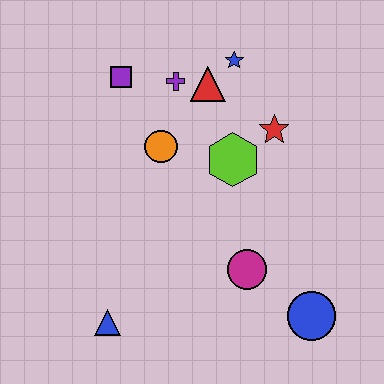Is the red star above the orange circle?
Yes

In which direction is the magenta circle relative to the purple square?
The magenta circle is below the purple square.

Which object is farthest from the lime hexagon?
The blue triangle is farthest from the lime hexagon.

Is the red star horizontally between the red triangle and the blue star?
No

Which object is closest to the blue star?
The red triangle is closest to the blue star.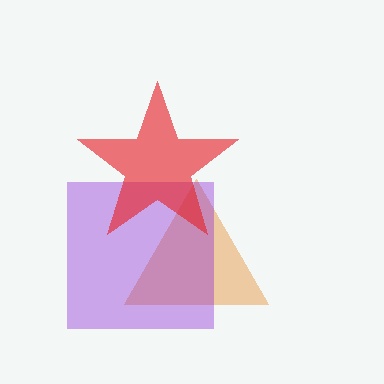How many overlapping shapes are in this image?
There are 3 overlapping shapes in the image.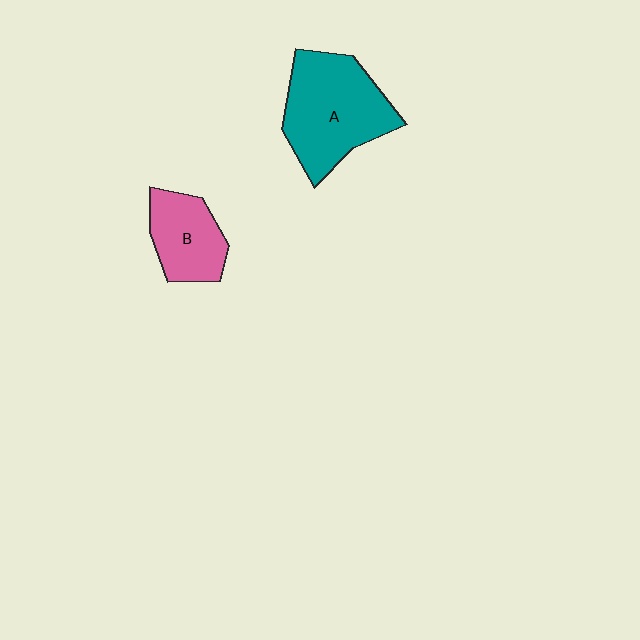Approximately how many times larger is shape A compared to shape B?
Approximately 1.8 times.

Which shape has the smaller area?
Shape B (pink).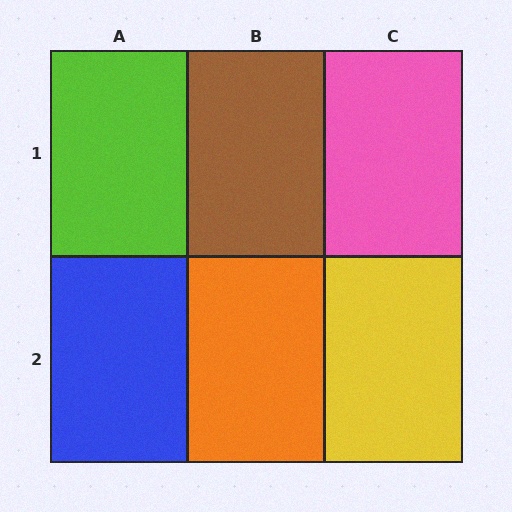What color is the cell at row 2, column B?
Orange.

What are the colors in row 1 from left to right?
Lime, brown, pink.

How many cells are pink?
1 cell is pink.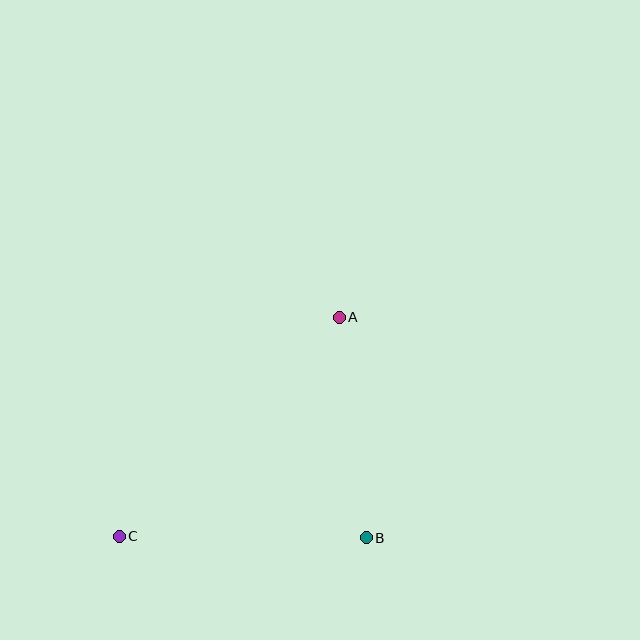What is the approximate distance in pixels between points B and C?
The distance between B and C is approximately 247 pixels.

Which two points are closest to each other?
Points A and B are closest to each other.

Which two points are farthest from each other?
Points A and C are farthest from each other.